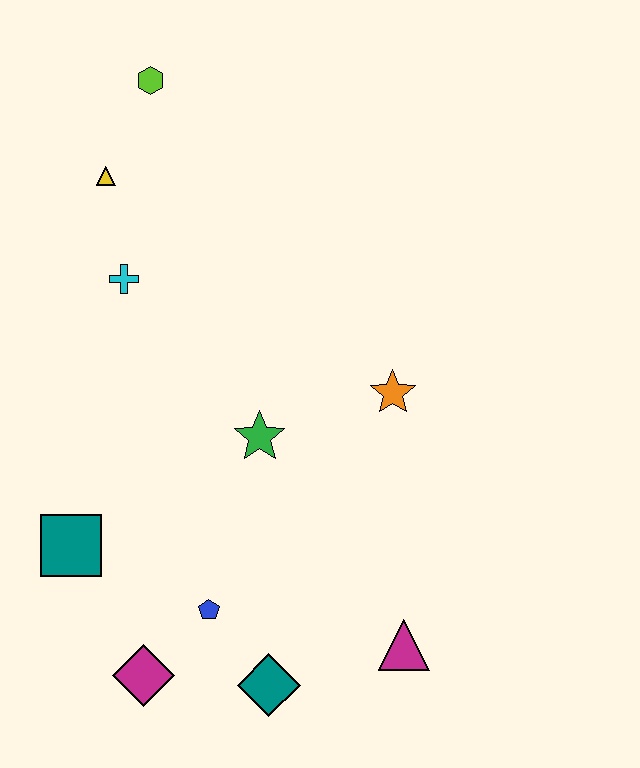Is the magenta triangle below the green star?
Yes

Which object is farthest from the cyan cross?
The magenta triangle is farthest from the cyan cross.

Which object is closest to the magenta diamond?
The blue pentagon is closest to the magenta diamond.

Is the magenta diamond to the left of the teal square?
No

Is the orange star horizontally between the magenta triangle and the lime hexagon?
Yes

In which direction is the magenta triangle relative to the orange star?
The magenta triangle is below the orange star.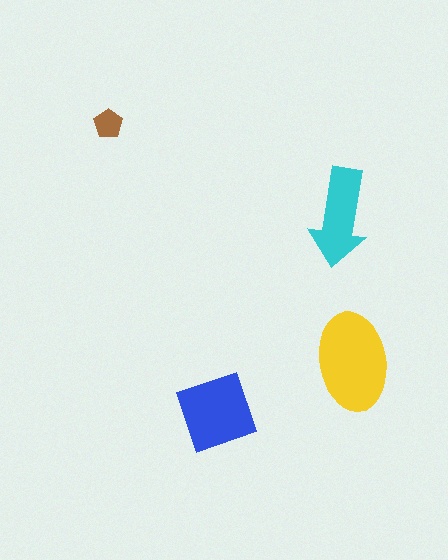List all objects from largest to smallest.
The yellow ellipse, the blue square, the cyan arrow, the brown pentagon.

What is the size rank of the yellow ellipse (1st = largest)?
1st.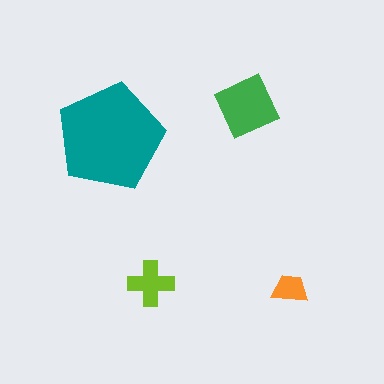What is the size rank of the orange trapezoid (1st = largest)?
4th.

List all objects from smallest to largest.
The orange trapezoid, the lime cross, the green square, the teal pentagon.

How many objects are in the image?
There are 4 objects in the image.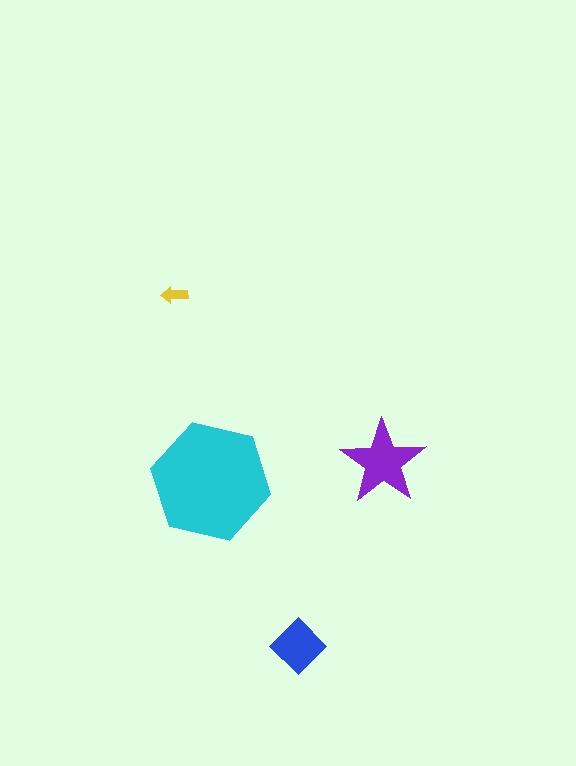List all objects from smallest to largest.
The yellow arrow, the blue diamond, the purple star, the cyan hexagon.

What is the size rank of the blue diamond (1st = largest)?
3rd.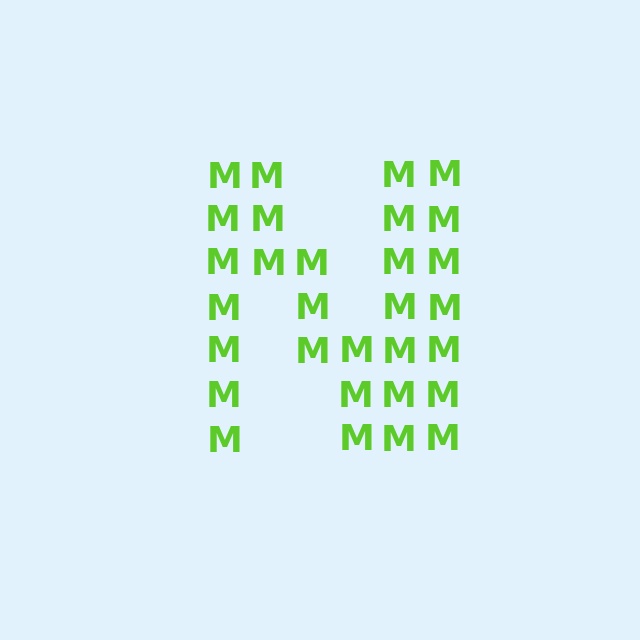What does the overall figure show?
The overall figure shows the letter N.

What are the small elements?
The small elements are letter M's.